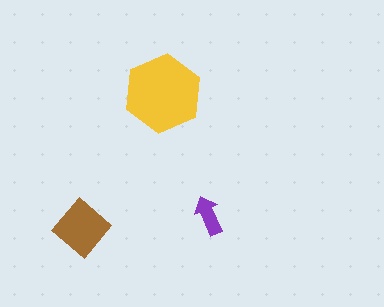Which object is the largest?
The yellow hexagon.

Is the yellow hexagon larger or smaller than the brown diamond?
Larger.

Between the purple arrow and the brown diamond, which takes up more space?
The brown diamond.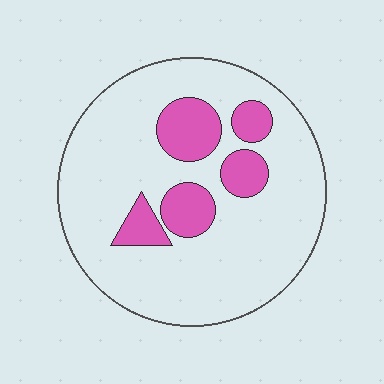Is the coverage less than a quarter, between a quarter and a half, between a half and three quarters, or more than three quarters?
Less than a quarter.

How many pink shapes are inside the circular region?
5.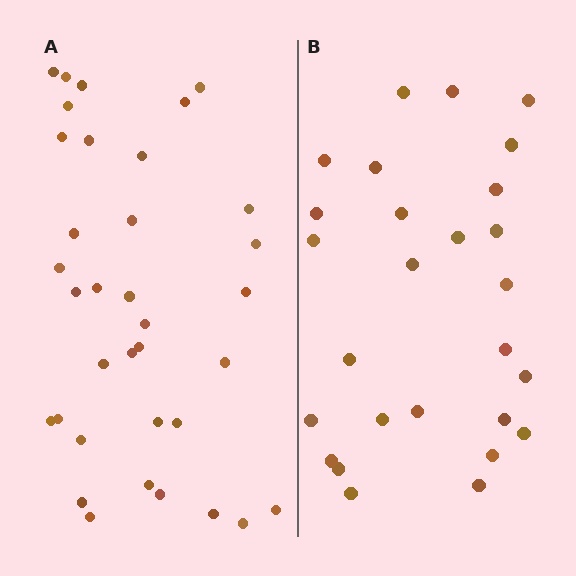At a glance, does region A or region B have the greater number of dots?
Region A (the left region) has more dots.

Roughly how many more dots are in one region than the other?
Region A has roughly 8 or so more dots than region B.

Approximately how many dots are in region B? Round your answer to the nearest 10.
About 30 dots. (The exact count is 27, which rounds to 30.)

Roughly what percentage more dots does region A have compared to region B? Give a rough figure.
About 30% more.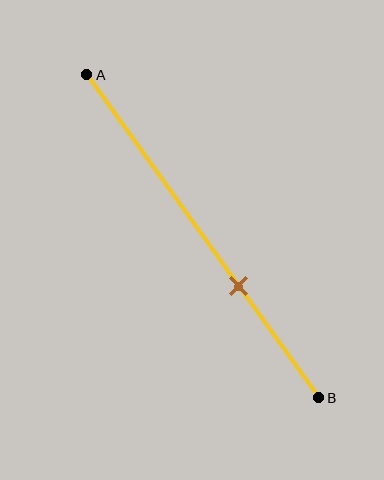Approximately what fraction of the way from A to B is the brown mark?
The brown mark is approximately 65% of the way from A to B.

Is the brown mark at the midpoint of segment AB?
No, the mark is at about 65% from A, not at the 50% midpoint.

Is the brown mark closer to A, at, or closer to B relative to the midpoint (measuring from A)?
The brown mark is closer to point B than the midpoint of segment AB.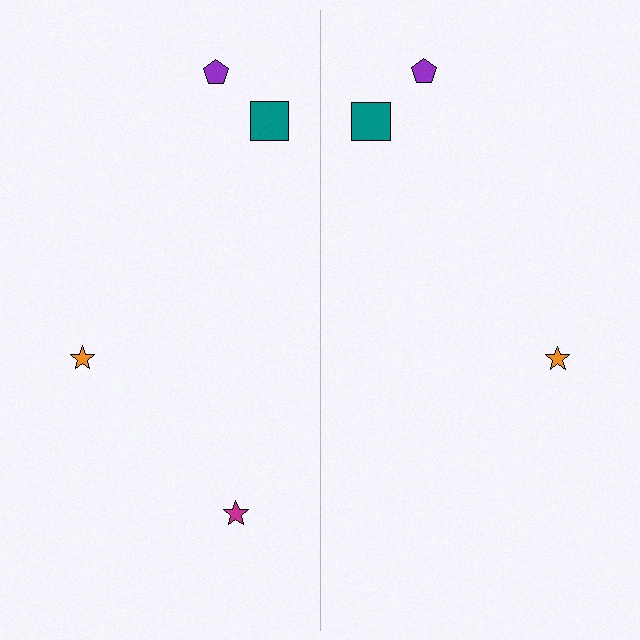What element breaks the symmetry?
A magenta star is missing from the right side.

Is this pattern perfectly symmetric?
No, the pattern is not perfectly symmetric. A magenta star is missing from the right side.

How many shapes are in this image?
There are 7 shapes in this image.